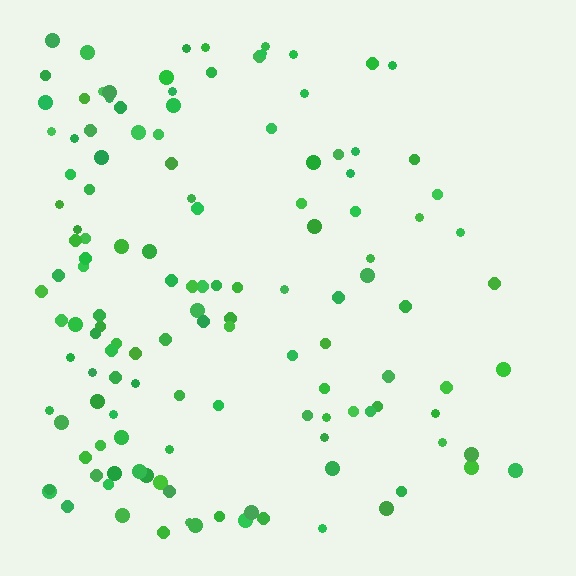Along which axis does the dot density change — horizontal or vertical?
Horizontal.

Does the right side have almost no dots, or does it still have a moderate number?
Still a moderate number, just noticeably fewer than the left.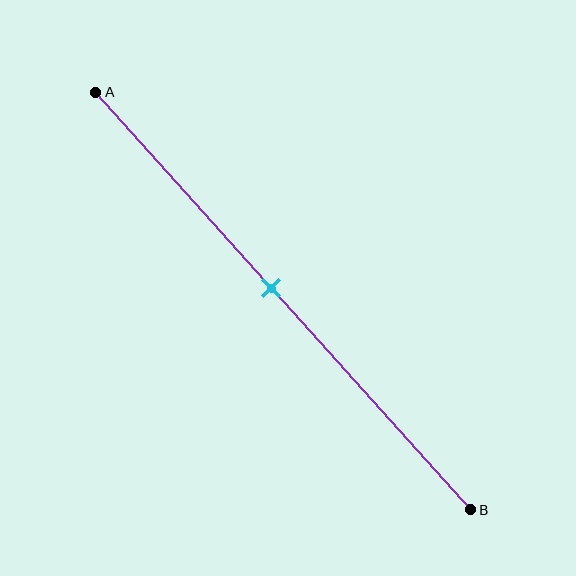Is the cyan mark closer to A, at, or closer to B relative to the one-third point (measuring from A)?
The cyan mark is closer to point B than the one-third point of segment AB.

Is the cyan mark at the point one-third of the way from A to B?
No, the mark is at about 45% from A, not at the 33% one-third point.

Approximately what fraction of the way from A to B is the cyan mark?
The cyan mark is approximately 45% of the way from A to B.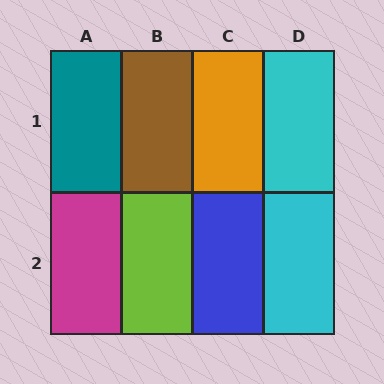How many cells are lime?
1 cell is lime.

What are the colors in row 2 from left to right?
Magenta, lime, blue, cyan.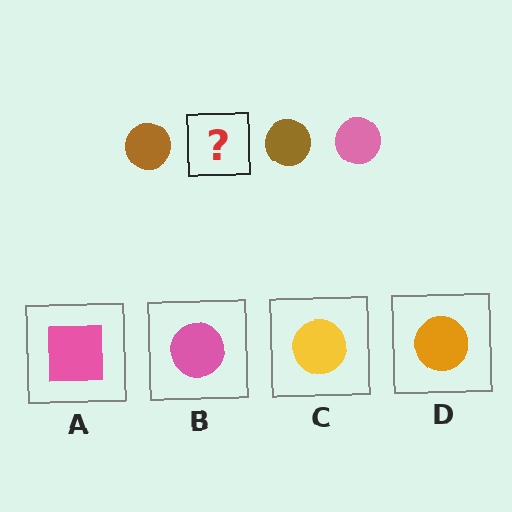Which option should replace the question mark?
Option B.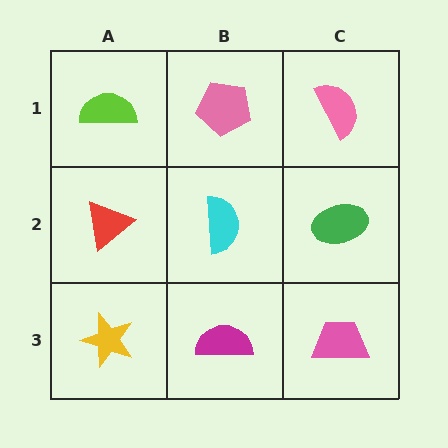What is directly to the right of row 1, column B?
A pink semicircle.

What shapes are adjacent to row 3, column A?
A red triangle (row 2, column A), a magenta semicircle (row 3, column B).